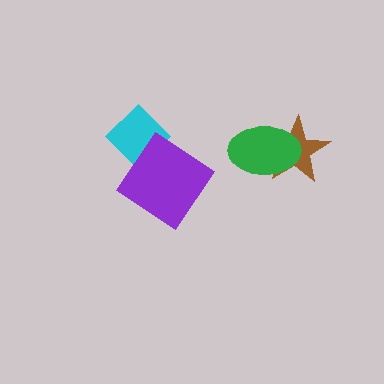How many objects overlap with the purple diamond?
1 object overlaps with the purple diamond.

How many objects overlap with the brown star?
1 object overlaps with the brown star.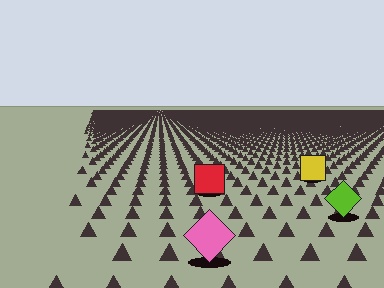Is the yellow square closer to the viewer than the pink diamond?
No. The pink diamond is closer — you can tell from the texture gradient: the ground texture is coarser near it.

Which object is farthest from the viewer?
The yellow square is farthest from the viewer. It appears smaller and the ground texture around it is denser.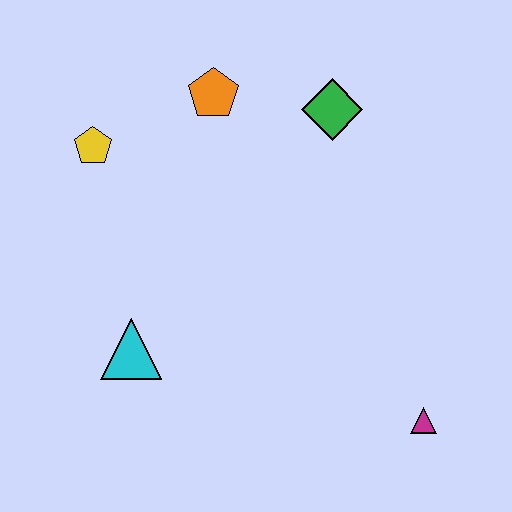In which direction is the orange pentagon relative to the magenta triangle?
The orange pentagon is above the magenta triangle.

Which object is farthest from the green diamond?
The magenta triangle is farthest from the green diamond.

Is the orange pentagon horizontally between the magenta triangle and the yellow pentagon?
Yes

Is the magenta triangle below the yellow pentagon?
Yes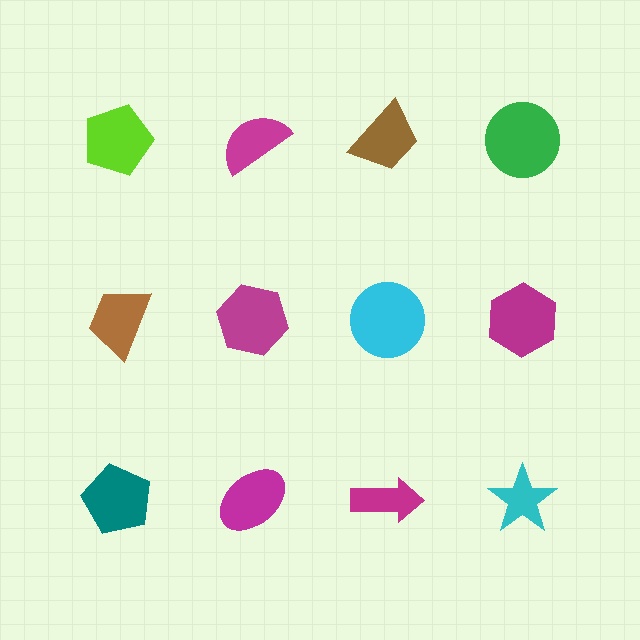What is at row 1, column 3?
A brown trapezoid.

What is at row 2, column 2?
A magenta hexagon.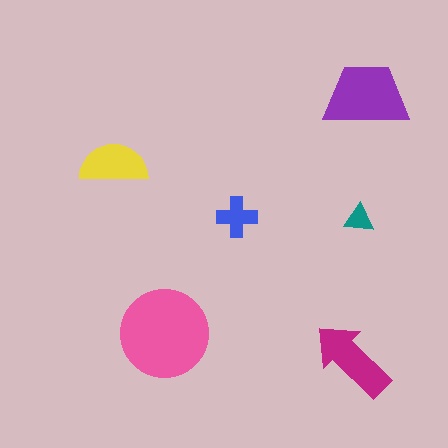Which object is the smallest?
The teal triangle.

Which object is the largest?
The pink circle.